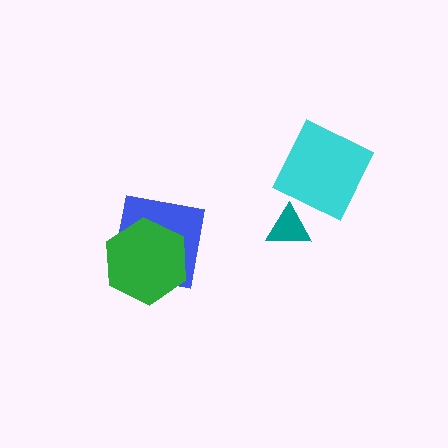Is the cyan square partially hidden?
No, no other shape covers it.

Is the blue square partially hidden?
Yes, it is partially covered by another shape.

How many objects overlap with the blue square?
1 object overlaps with the blue square.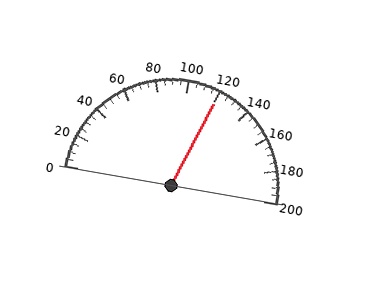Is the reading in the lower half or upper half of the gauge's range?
The reading is in the upper half of the range (0 to 200).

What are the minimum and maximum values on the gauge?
The gauge ranges from 0 to 200.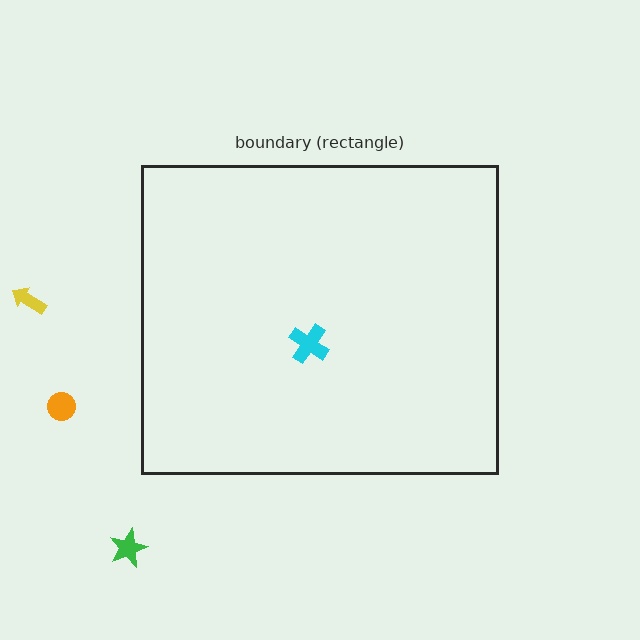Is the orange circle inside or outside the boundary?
Outside.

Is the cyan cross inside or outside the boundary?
Inside.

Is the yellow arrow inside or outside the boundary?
Outside.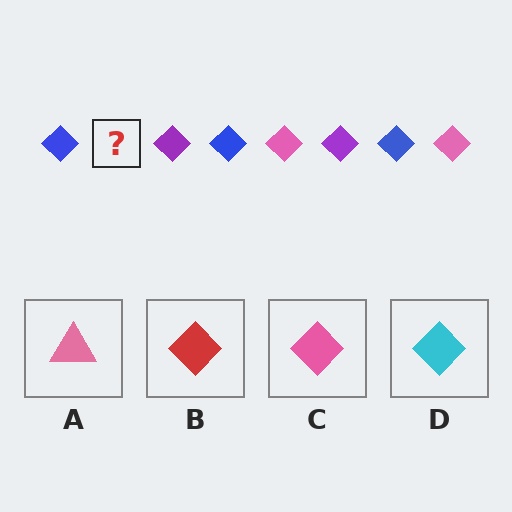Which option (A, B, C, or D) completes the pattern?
C.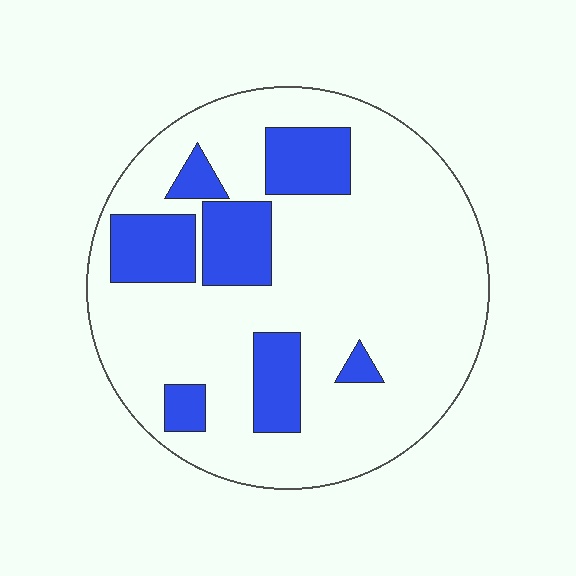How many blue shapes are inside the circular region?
7.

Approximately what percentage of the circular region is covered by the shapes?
Approximately 20%.